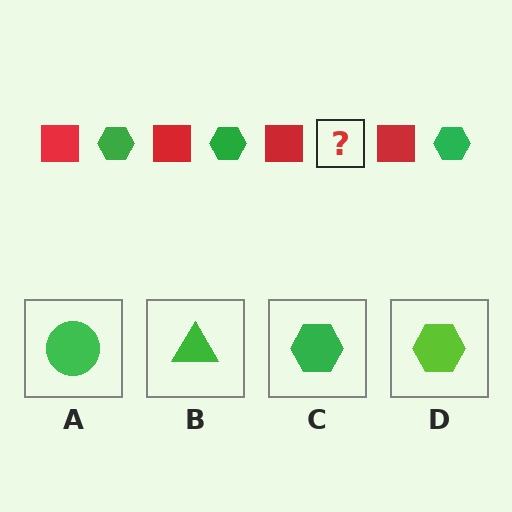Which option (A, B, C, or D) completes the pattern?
C.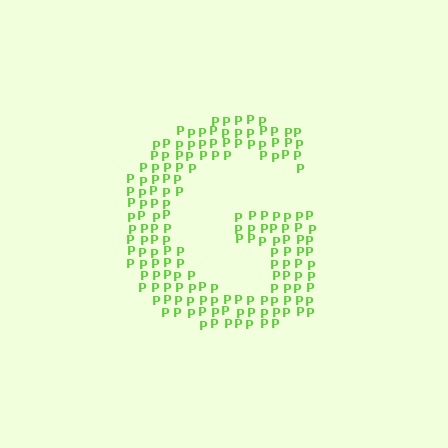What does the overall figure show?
The overall figure shows the letter G.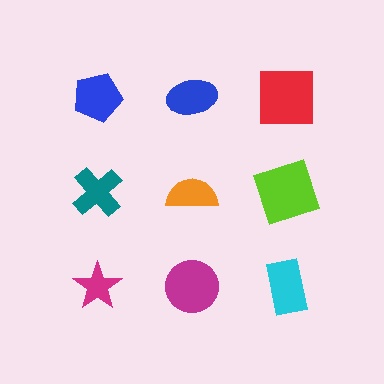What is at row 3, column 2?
A magenta circle.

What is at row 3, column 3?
A cyan rectangle.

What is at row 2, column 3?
A lime square.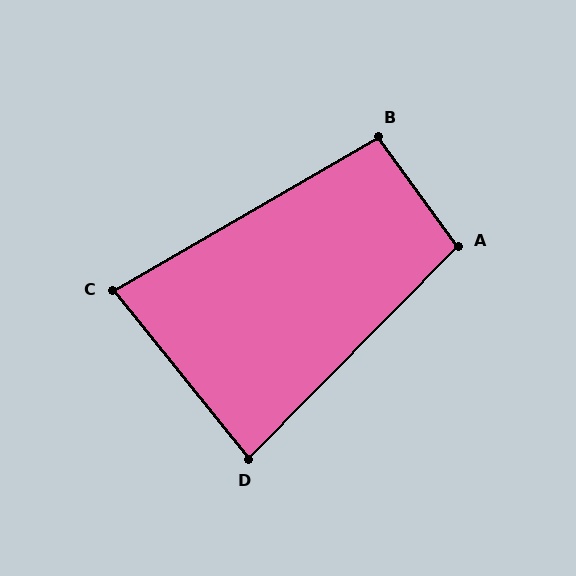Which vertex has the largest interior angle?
A, at approximately 99 degrees.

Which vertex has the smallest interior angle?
C, at approximately 81 degrees.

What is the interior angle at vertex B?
Approximately 96 degrees (obtuse).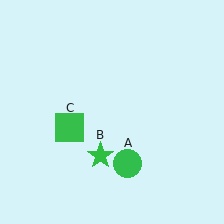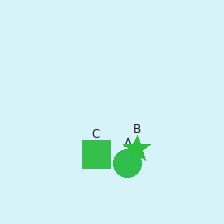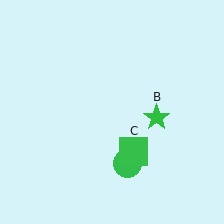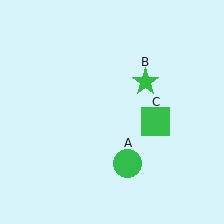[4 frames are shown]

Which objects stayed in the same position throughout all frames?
Green circle (object A) remained stationary.